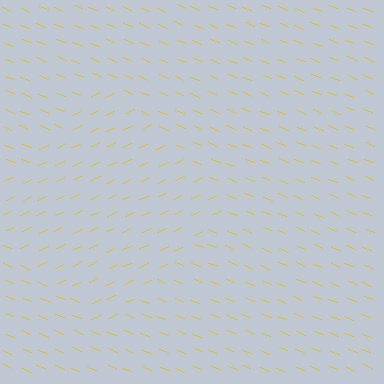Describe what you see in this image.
The image is filled with small yellow line segments. A diamond region in the image has lines oriented differently from the surrounding lines, creating a visible texture boundary.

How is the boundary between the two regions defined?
The boundary is defined purely by a change in line orientation (approximately 45 degrees difference). All lines are the same color and thickness.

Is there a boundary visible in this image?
Yes, there is a texture boundary formed by a change in line orientation.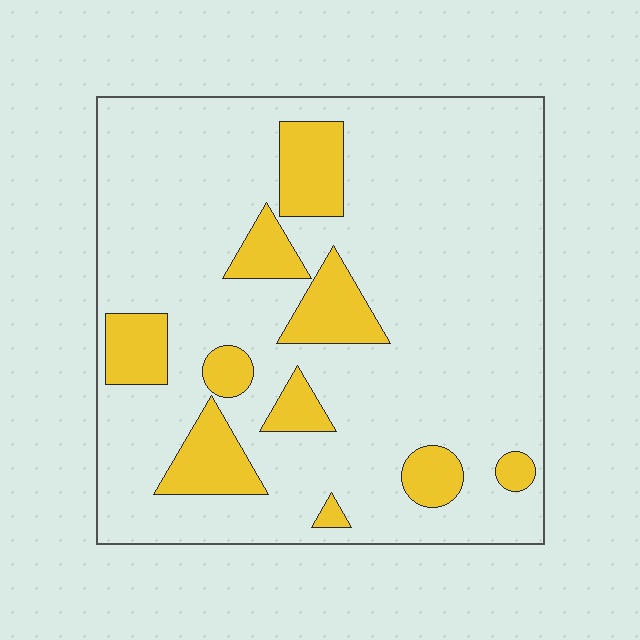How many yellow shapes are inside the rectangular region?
10.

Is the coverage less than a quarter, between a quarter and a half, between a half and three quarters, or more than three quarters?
Less than a quarter.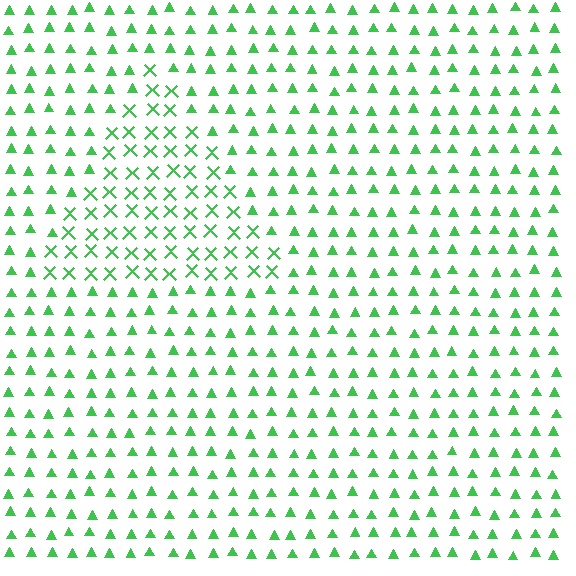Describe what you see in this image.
The image is filled with small green elements arranged in a uniform grid. A triangle-shaped region contains X marks, while the surrounding area contains triangles. The boundary is defined purely by the change in element shape.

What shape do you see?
I see a triangle.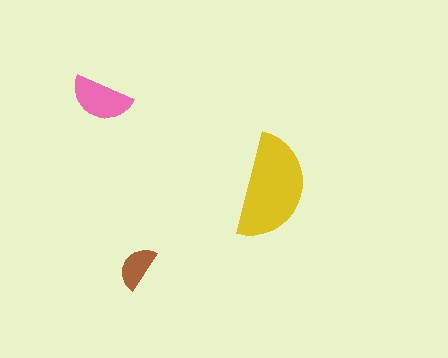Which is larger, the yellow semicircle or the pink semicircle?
The yellow one.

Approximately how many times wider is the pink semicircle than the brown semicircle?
About 1.5 times wider.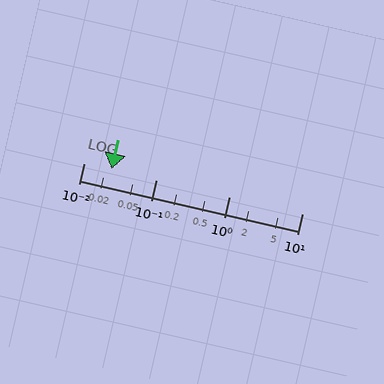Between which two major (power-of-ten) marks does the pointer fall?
The pointer is between 0.01 and 0.1.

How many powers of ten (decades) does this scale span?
The scale spans 3 decades, from 0.01 to 10.